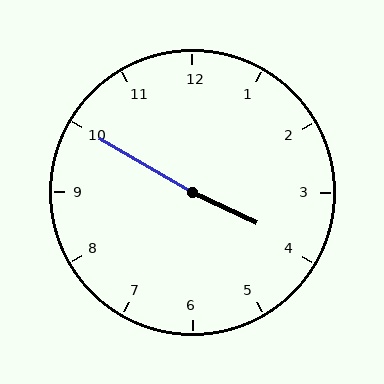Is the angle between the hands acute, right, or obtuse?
It is obtuse.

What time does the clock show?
3:50.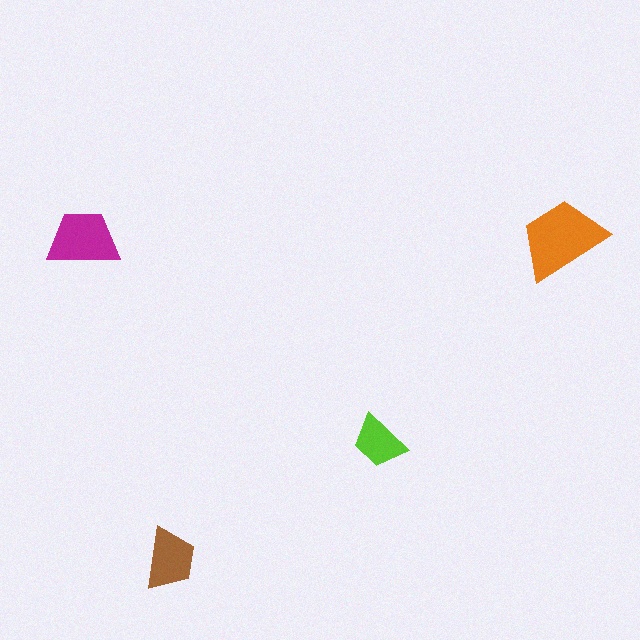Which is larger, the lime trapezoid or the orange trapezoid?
The orange one.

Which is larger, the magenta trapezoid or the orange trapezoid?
The orange one.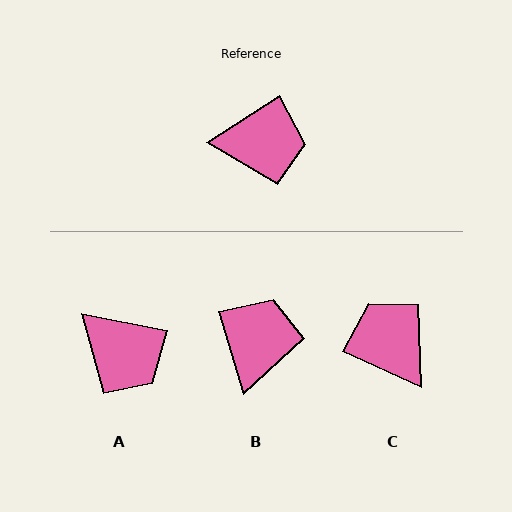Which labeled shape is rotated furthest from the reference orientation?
C, about 123 degrees away.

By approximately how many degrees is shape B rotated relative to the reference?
Approximately 74 degrees counter-clockwise.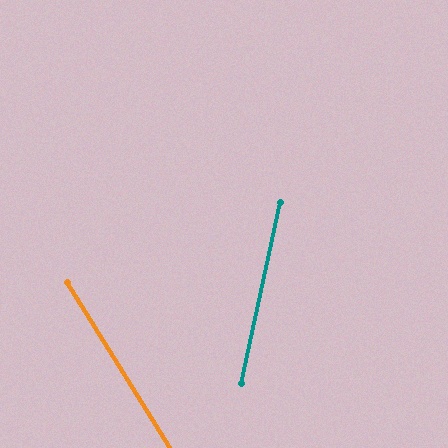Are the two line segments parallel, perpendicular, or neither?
Neither parallel nor perpendicular — they differ by about 44°.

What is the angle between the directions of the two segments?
Approximately 44 degrees.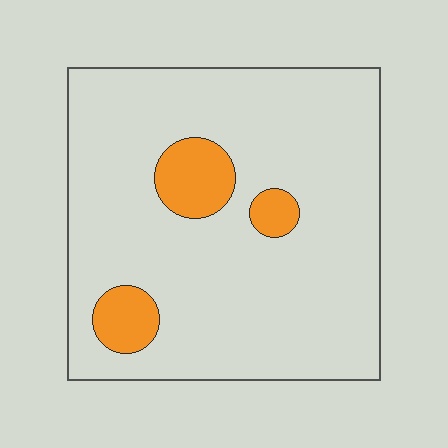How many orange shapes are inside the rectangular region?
3.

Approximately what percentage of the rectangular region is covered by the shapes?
Approximately 10%.